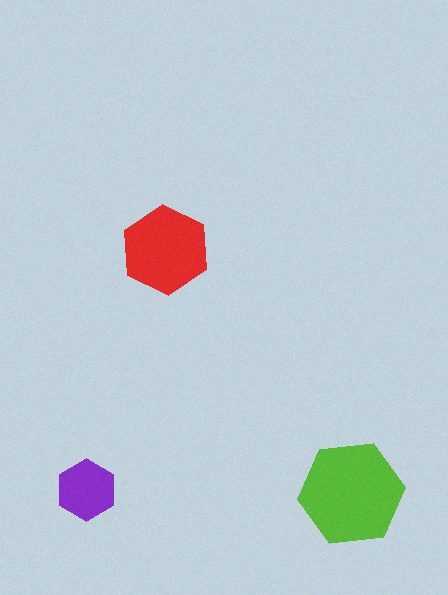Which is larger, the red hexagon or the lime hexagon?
The lime one.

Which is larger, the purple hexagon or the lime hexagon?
The lime one.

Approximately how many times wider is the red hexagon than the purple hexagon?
About 1.5 times wider.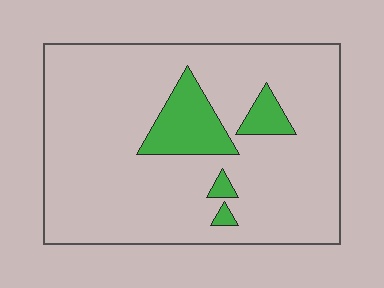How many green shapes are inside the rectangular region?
4.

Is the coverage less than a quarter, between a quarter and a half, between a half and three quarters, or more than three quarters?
Less than a quarter.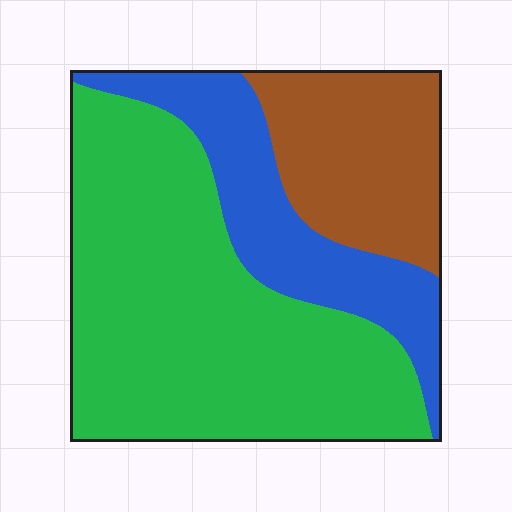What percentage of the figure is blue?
Blue covers 22% of the figure.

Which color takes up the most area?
Green, at roughly 55%.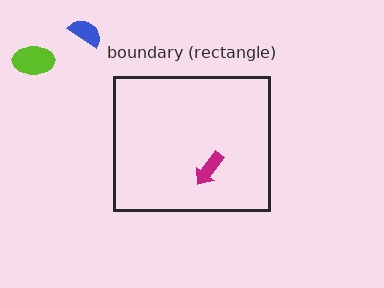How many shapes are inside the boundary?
1 inside, 2 outside.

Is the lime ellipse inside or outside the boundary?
Outside.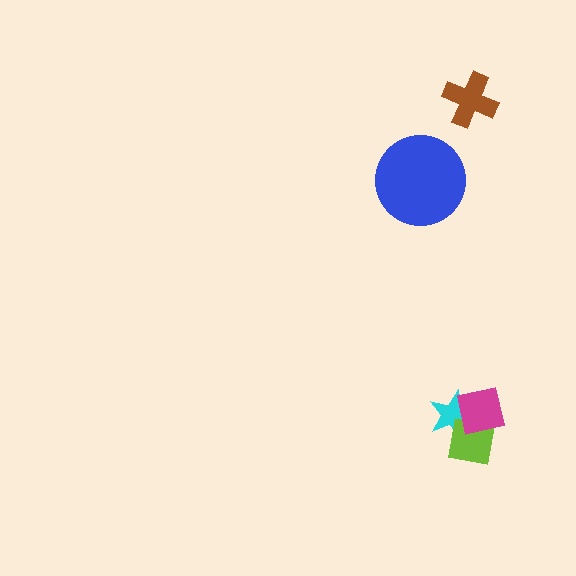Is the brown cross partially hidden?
No, no other shape covers it.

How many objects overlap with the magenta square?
2 objects overlap with the magenta square.